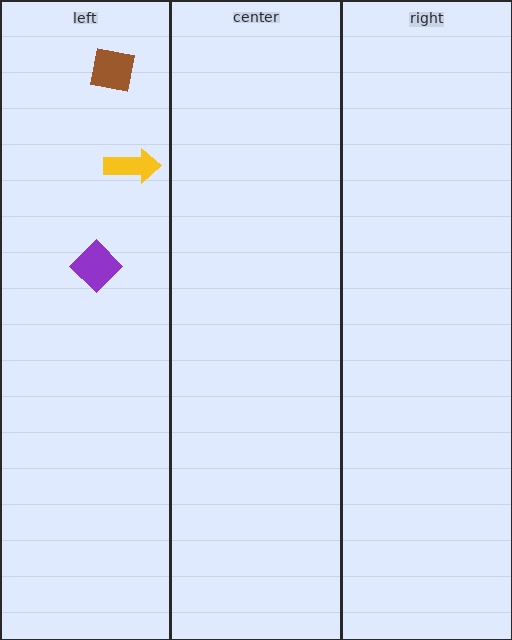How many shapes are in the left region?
3.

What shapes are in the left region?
The purple diamond, the brown square, the yellow arrow.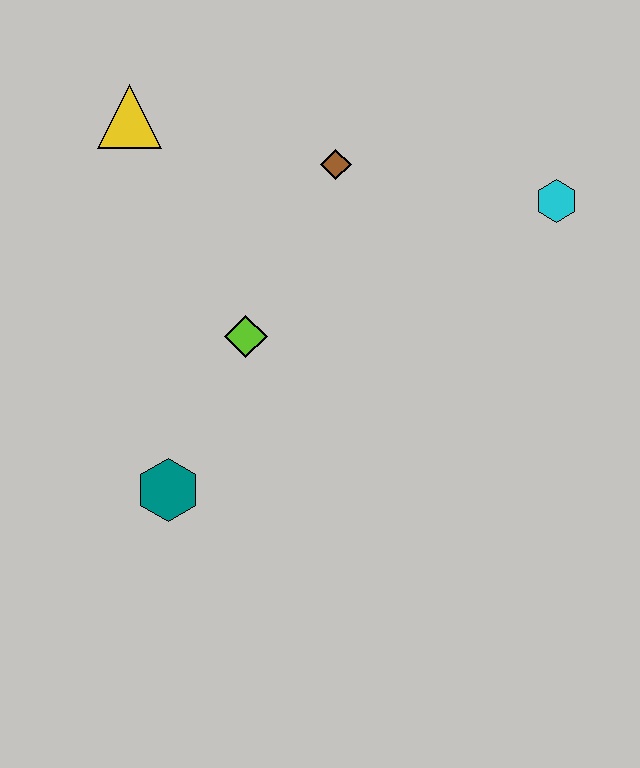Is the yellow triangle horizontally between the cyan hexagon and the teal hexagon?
No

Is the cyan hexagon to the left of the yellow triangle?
No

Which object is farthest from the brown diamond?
The teal hexagon is farthest from the brown diamond.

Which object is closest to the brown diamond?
The lime diamond is closest to the brown diamond.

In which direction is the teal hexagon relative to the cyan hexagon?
The teal hexagon is to the left of the cyan hexagon.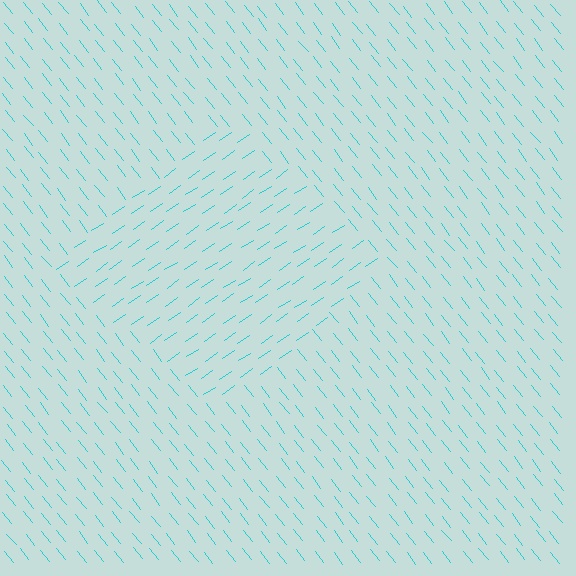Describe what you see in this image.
The image is filled with small cyan line segments. A diamond region in the image has lines oriented differently from the surrounding lines, creating a visible texture boundary.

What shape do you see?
I see a diamond.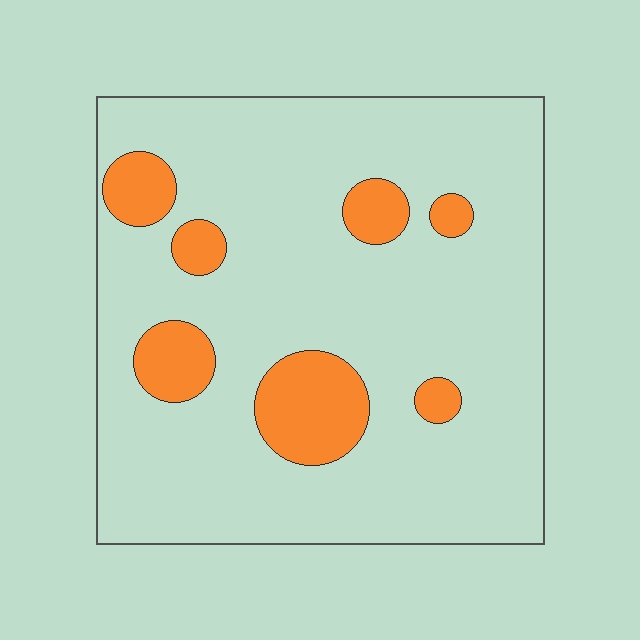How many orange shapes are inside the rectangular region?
7.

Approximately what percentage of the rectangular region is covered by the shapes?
Approximately 15%.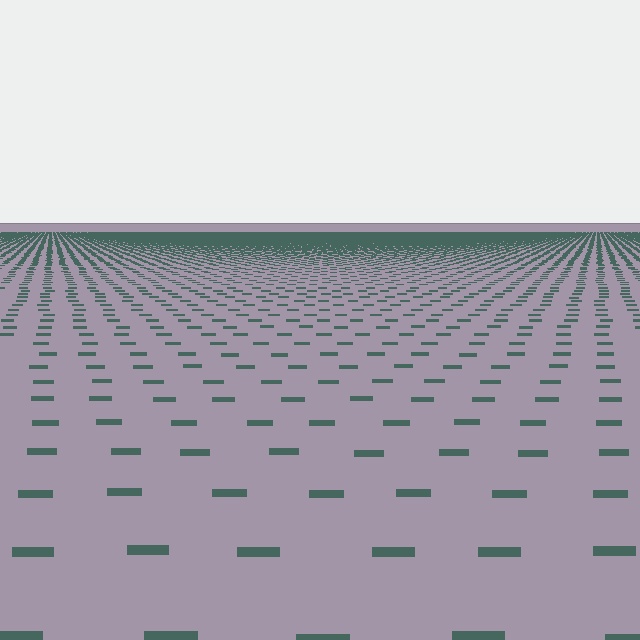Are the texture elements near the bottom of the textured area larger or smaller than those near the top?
Larger. Near the bottom, elements are closer to the viewer and appear at a bigger on-screen size.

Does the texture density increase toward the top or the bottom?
Density increases toward the top.